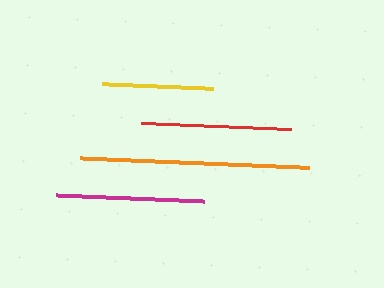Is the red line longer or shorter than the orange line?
The orange line is longer than the red line.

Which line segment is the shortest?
The yellow line is the shortest at approximately 111 pixels.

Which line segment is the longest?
The orange line is the longest at approximately 229 pixels.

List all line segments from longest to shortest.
From longest to shortest: orange, red, magenta, yellow.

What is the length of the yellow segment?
The yellow segment is approximately 111 pixels long.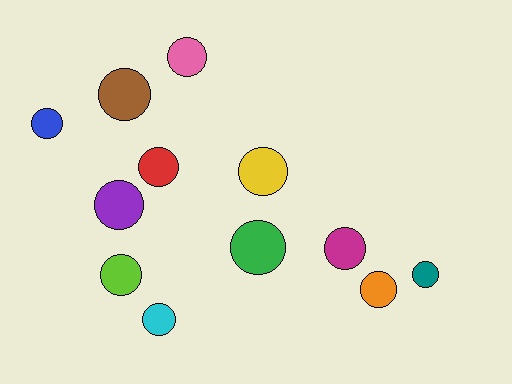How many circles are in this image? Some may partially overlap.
There are 12 circles.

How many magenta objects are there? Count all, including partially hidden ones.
There is 1 magenta object.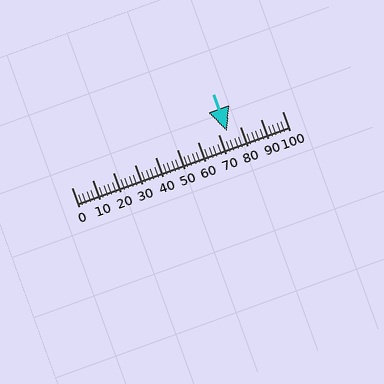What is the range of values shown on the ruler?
The ruler shows values from 0 to 100.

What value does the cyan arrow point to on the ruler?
The cyan arrow points to approximately 74.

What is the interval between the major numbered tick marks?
The major tick marks are spaced 10 units apart.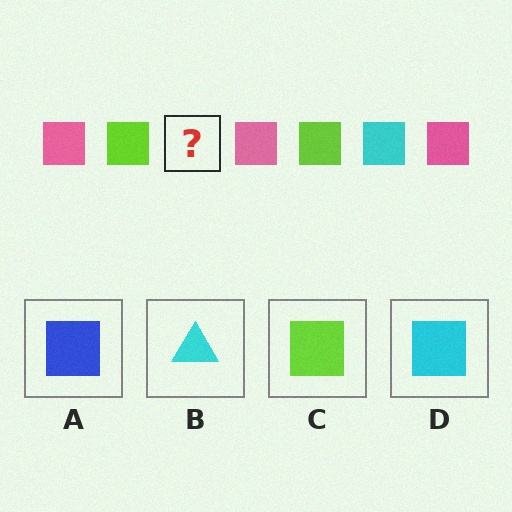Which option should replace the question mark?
Option D.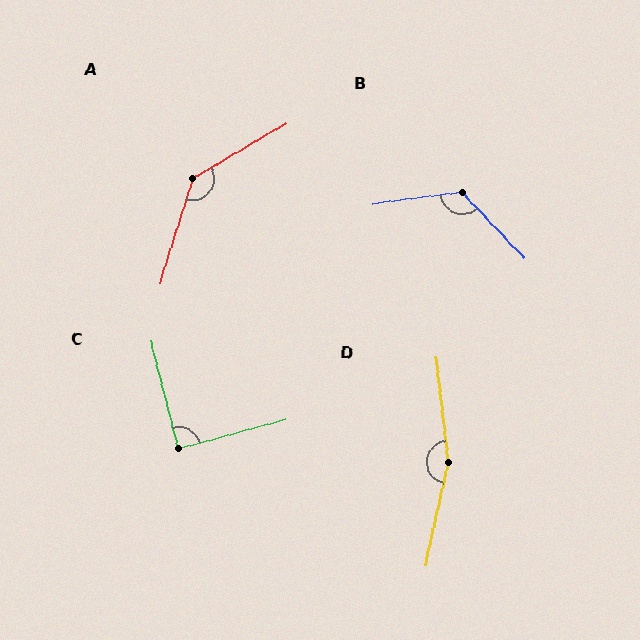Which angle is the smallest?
C, at approximately 89 degrees.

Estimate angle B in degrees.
Approximately 126 degrees.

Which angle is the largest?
D, at approximately 161 degrees.